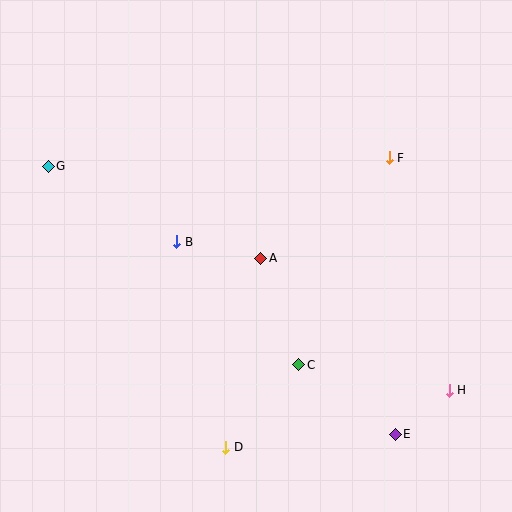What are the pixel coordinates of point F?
Point F is at (389, 158).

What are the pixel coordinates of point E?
Point E is at (395, 434).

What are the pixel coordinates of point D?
Point D is at (226, 447).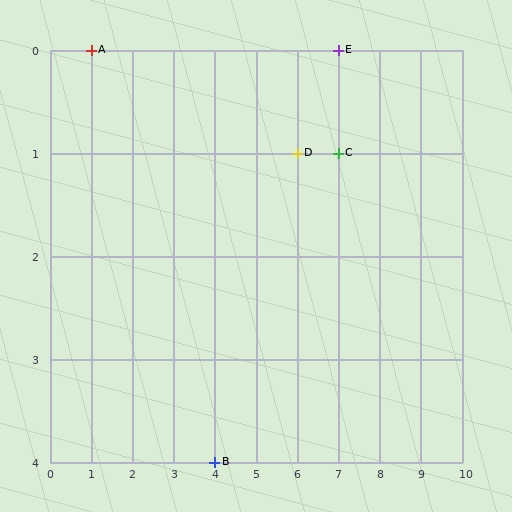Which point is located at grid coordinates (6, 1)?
Point D is at (6, 1).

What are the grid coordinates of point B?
Point B is at grid coordinates (4, 4).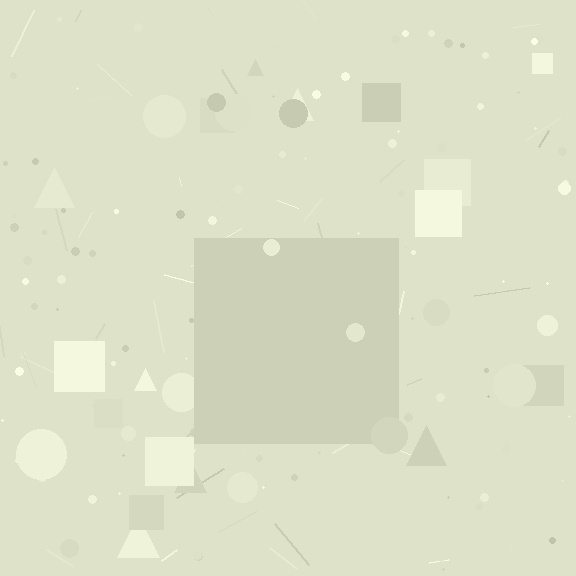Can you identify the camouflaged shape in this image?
The camouflaged shape is a square.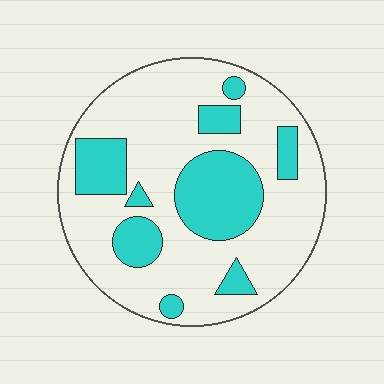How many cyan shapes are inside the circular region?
9.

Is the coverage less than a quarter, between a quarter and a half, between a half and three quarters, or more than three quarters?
Between a quarter and a half.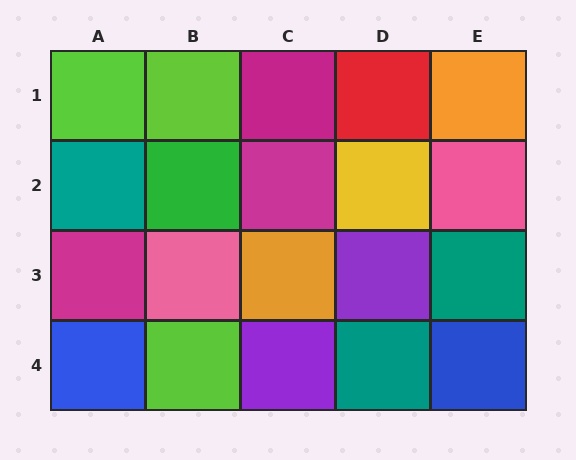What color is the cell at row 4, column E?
Blue.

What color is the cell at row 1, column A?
Lime.